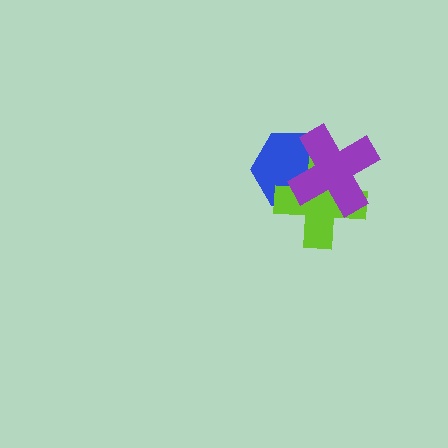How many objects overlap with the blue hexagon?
2 objects overlap with the blue hexagon.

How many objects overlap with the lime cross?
2 objects overlap with the lime cross.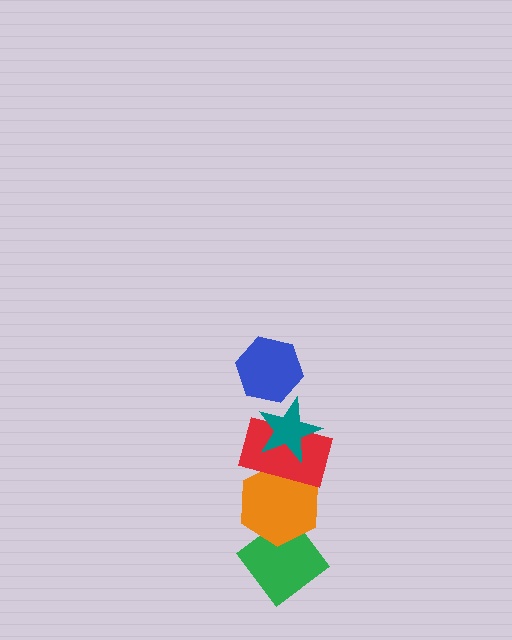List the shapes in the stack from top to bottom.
From top to bottom: the blue hexagon, the teal star, the red rectangle, the orange hexagon, the green diamond.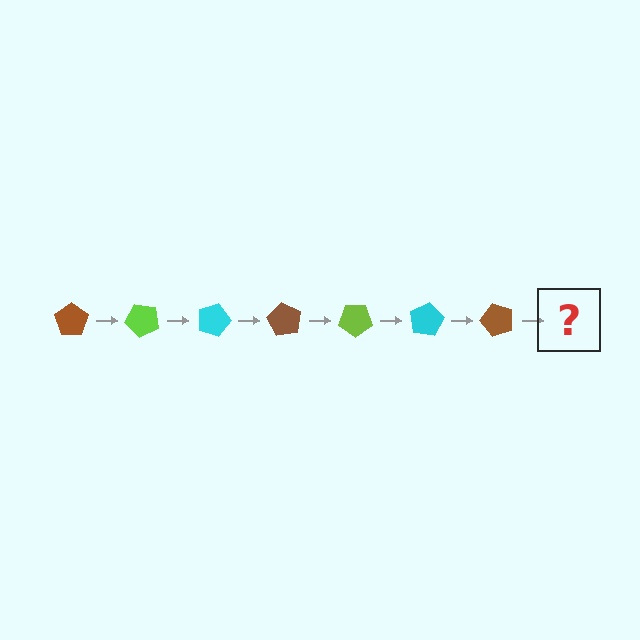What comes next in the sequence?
The next element should be a lime pentagon, rotated 315 degrees from the start.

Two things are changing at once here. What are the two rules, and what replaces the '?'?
The two rules are that it rotates 45 degrees each step and the color cycles through brown, lime, and cyan. The '?' should be a lime pentagon, rotated 315 degrees from the start.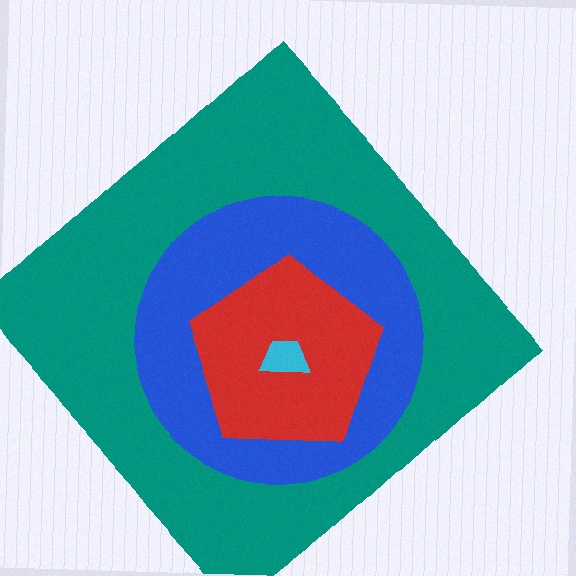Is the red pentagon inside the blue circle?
Yes.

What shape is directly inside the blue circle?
The red pentagon.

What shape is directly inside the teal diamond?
The blue circle.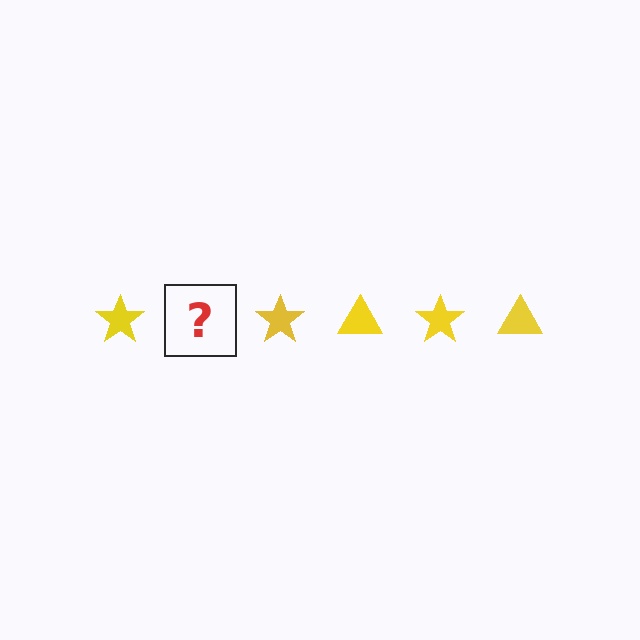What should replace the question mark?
The question mark should be replaced with a yellow triangle.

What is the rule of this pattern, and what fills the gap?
The rule is that the pattern cycles through star, triangle shapes in yellow. The gap should be filled with a yellow triangle.